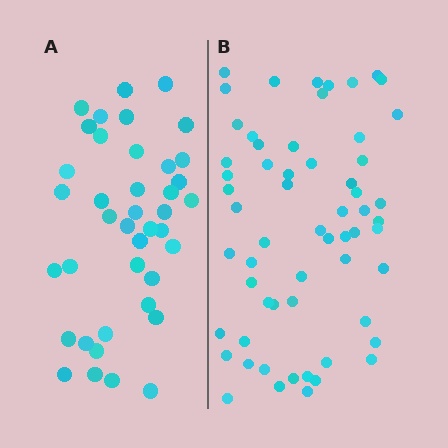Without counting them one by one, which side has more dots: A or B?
Region B (the right region) has more dots.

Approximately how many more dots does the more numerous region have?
Region B has approximately 20 more dots than region A.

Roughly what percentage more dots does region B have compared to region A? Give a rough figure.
About 50% more.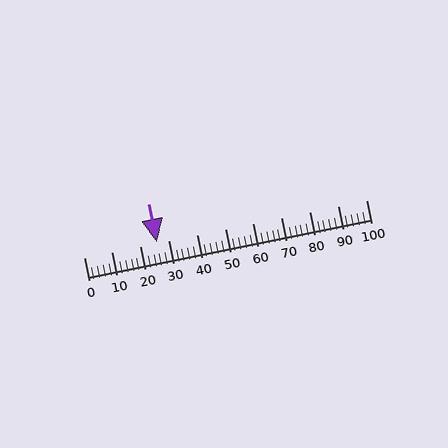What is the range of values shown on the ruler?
The ruler shows values from 0 to 100.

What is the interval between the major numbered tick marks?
The major tick marks are spaced 10 units apart.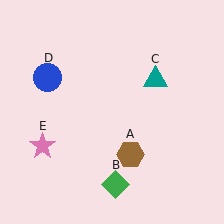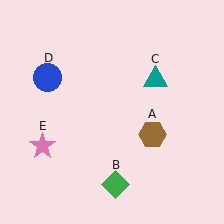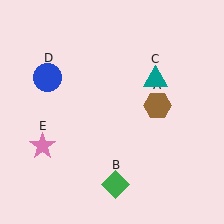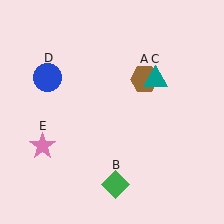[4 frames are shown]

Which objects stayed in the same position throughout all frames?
Green diamond (object B) and teal triangle (object C) and blue circle (object D) and pink star (object E) remained stationary.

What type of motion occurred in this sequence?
The brown hexagon (object A) rotated counterclockwise around the center of the scene.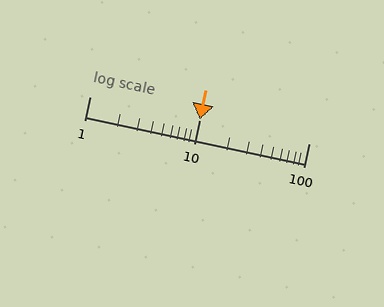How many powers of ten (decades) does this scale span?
The scale spans 2 decades, from 1 to 100.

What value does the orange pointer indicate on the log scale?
The pointer indicates approximately 10.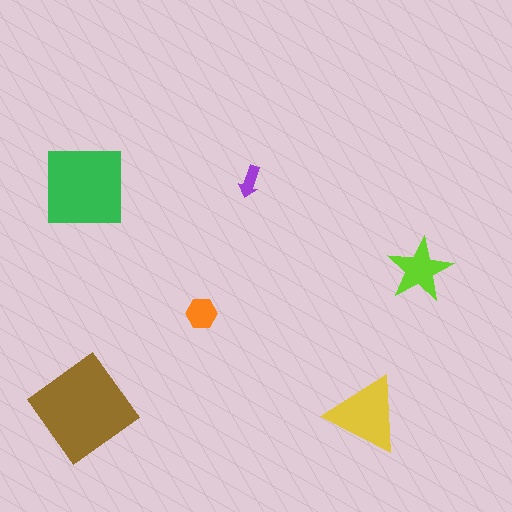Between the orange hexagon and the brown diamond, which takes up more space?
The brown diamond.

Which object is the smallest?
The purple arrow.